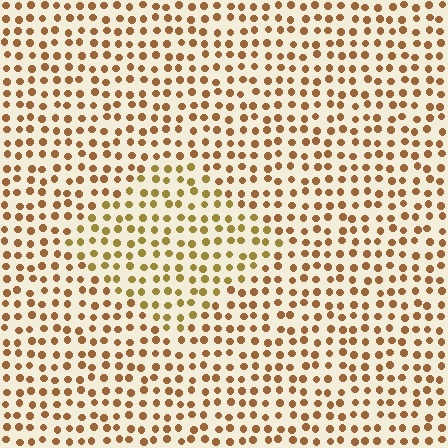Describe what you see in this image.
The image is filled with small brown elements in a uniform arrangement. A diamond-shaped region is visible where the elements are tinted to a slightly different hue, forming a subtle color boundary.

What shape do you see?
I see a diamond.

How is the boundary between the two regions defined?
The boundary is defined purely by a slight shift in hue (about 22 degrees). Spacing, size, and orientation are identical on both sides.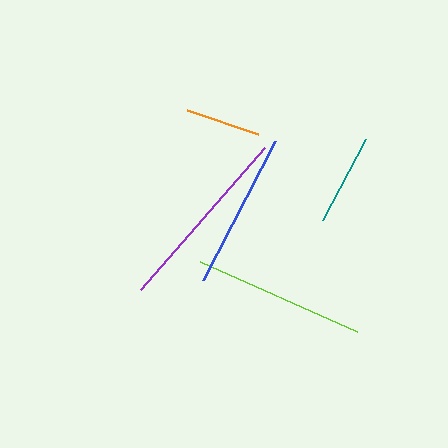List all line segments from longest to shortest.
From longest to shortest: purple, lime, blue, teal, orange.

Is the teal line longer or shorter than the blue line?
The blue line is longer than the teal line.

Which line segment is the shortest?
The orange line is the shortest at approximately 75 pixels.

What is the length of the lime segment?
The lime segment is approximately 171 pixels long.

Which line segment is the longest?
The purple line is the longest at approximately 189 pixels.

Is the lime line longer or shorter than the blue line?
The lime line is longer than the blue line.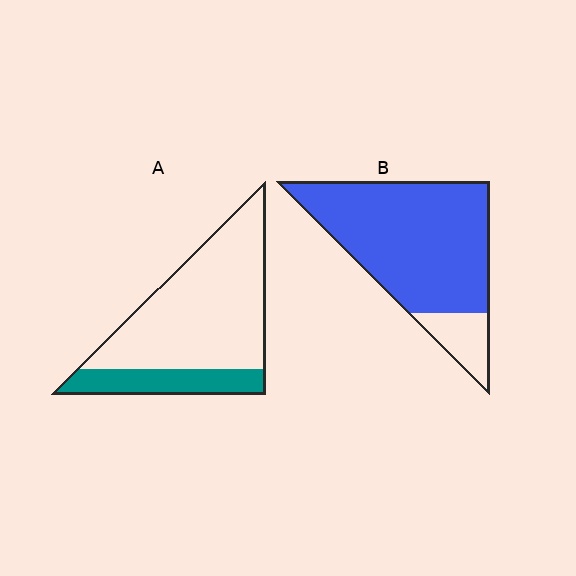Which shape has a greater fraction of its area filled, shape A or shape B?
Shape B.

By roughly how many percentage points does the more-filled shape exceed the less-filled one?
By roughly 60 percentage points (B over A).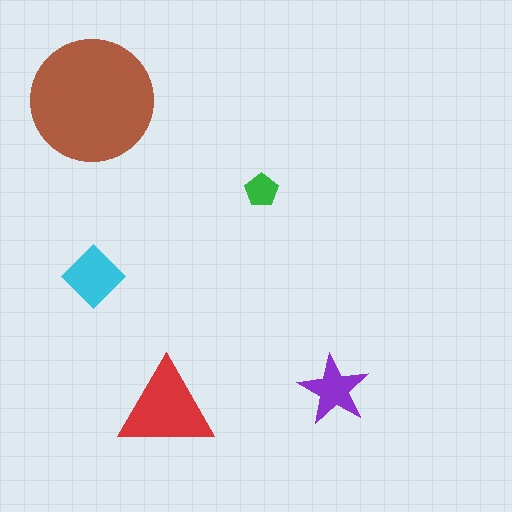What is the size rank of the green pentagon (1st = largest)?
5th.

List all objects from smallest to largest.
The green pentagon, the purple star, the cyan diamond, the red triangle, the brown circle.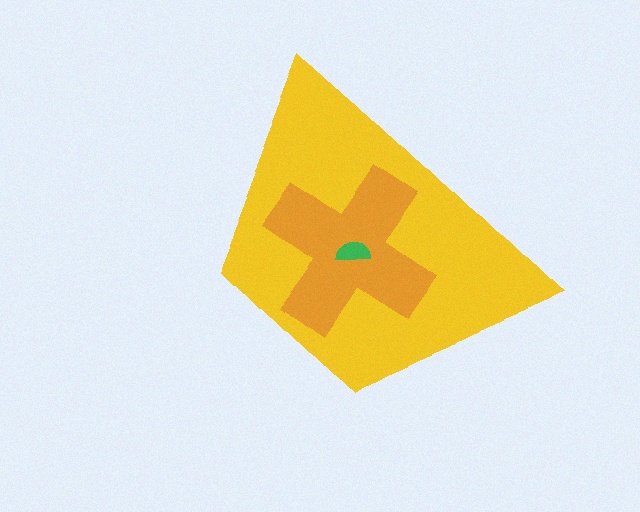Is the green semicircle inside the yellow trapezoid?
Yes.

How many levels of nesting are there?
3.